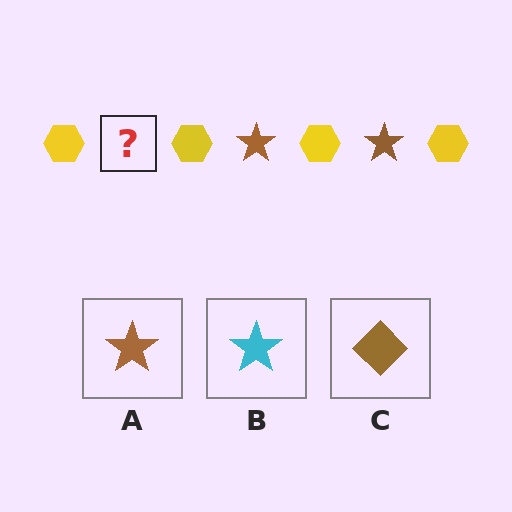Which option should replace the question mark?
Option A.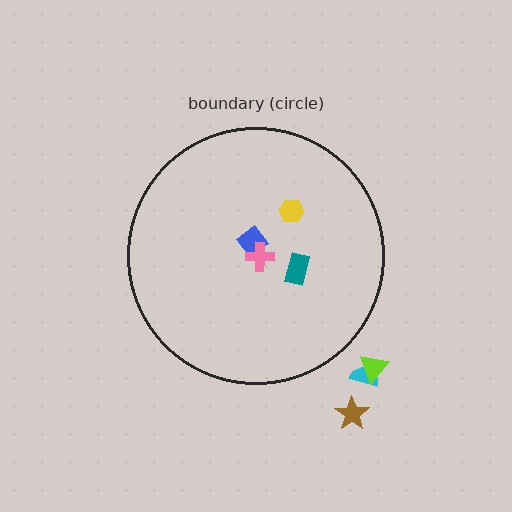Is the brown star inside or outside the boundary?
Outside.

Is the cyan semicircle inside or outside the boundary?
Outside.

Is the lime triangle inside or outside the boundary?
Outside.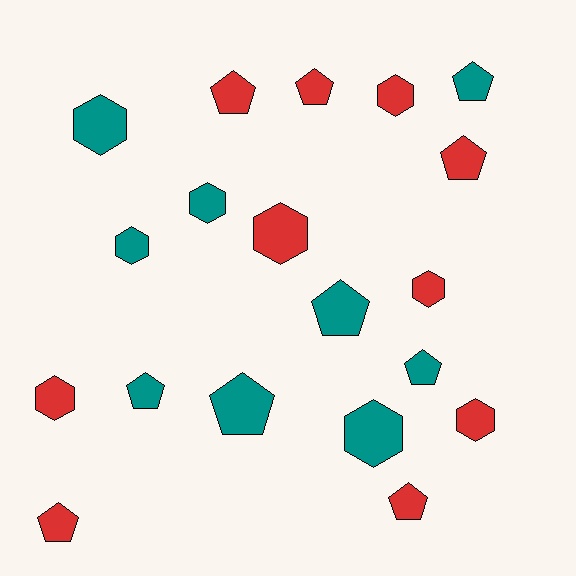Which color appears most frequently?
Red, with 10 objects.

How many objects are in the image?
There are 19 objects.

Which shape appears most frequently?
Pentagon, with 10 objects.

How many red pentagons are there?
There are 5 red pentagons.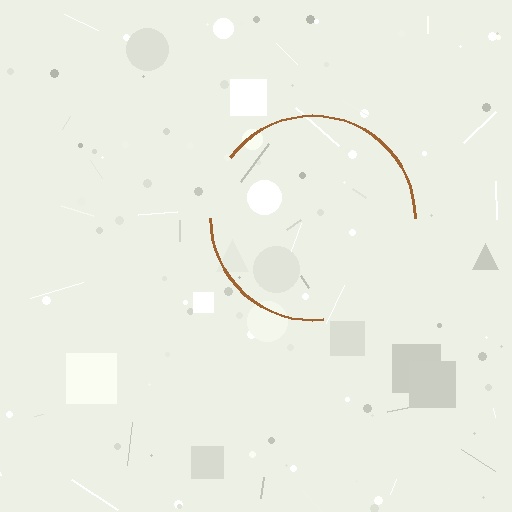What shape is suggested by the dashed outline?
The dashed outline suggests a circle.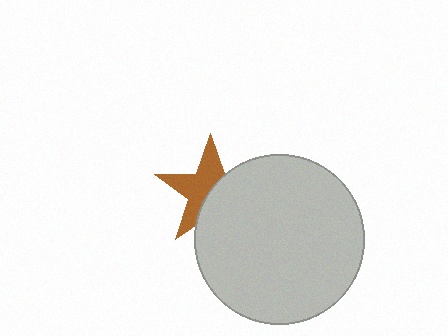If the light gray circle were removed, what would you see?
You would see the complete brown star.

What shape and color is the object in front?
The object in front is a light gray circle.